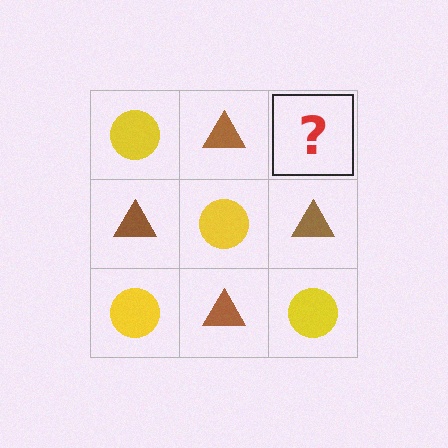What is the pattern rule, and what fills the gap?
The rule is that it alternates yellow circle and brown triangle in a checkerboard pattern. The gap should be filled with a yellow circle.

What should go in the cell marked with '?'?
The missing cell should contain a yellow circle.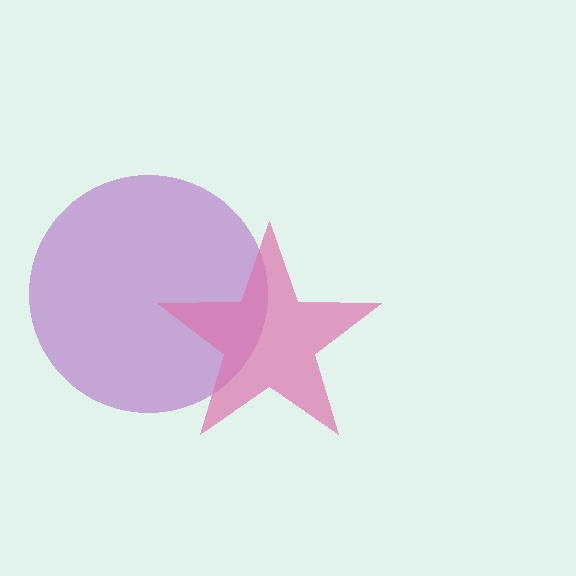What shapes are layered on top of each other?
The layered shapes are: a purple circle, a pink star.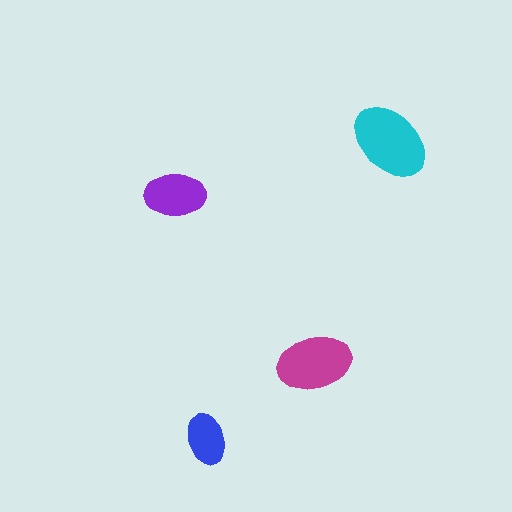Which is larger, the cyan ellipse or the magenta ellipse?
The cyan one.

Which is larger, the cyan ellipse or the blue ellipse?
The cyan one.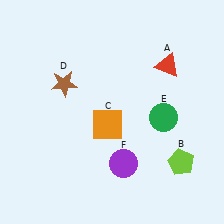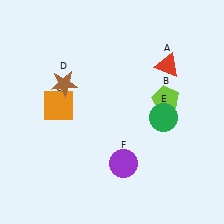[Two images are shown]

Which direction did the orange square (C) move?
The orange square (C) moved left.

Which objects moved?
The objects that moved are: the lime pentagon (B), the orange square (C).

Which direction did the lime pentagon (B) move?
The lime pentagon (B) moved up.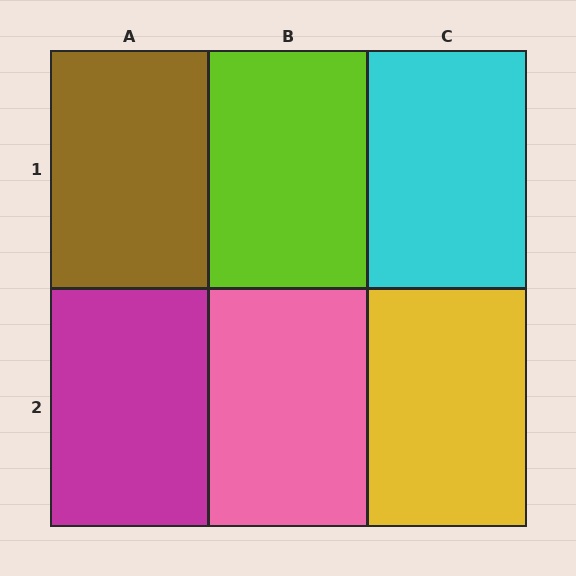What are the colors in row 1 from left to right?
Brown, lime, cyan.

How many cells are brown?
1 cell is brown.